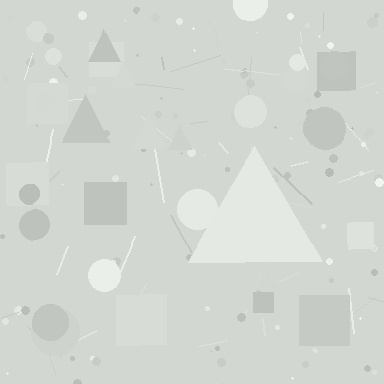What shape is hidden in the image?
A triangle is hidden in the image.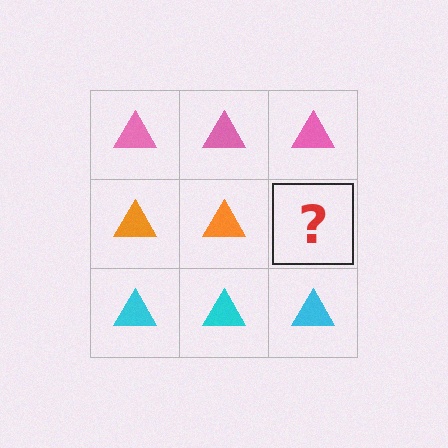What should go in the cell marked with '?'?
The missing cell should contain an orange triangle.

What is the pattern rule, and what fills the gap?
The rule is that each row has a consistent color. The gap should be filled with an orange triangle.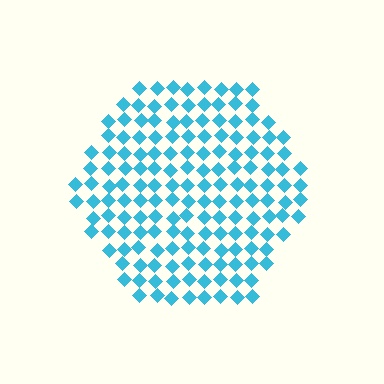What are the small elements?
The small elements are diamonds.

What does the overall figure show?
The overall figure shows a hexagon.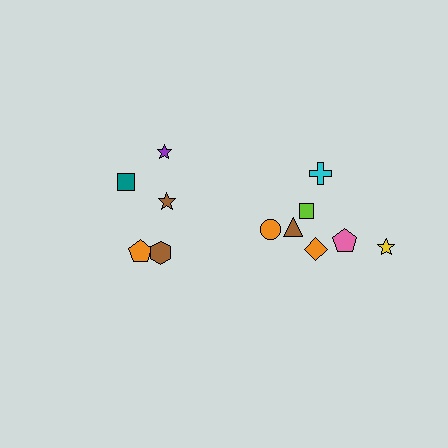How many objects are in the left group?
There are 5 objects.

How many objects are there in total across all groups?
There are 12 objects.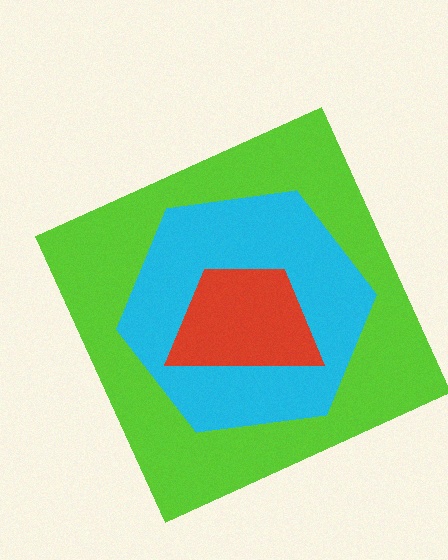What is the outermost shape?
The lime square.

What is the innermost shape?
The red trapezoid.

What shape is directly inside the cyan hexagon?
The red trapezoid.